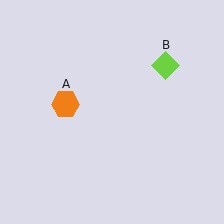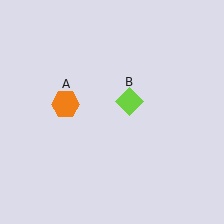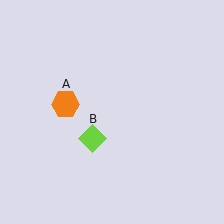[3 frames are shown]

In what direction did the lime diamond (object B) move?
The lime diamond (object B) moved down and to the left.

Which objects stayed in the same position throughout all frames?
Orange hexagon (object A) remained stationary.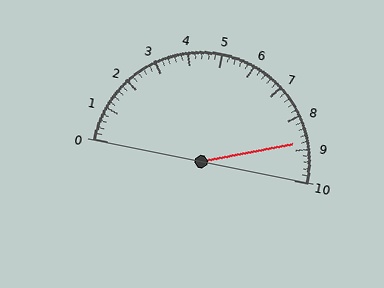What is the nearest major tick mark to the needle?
The nearest major tick mark is 9.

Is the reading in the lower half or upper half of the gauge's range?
The reading is in the upper half of the range (0 to 10).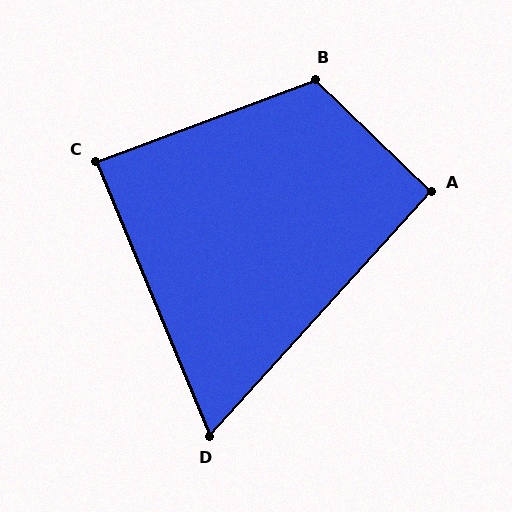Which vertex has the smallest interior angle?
D, at approximately 65 degrees.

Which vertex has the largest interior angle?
B, at approximately 115 degrees.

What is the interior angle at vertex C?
Approximately 88 degrees (approximately right).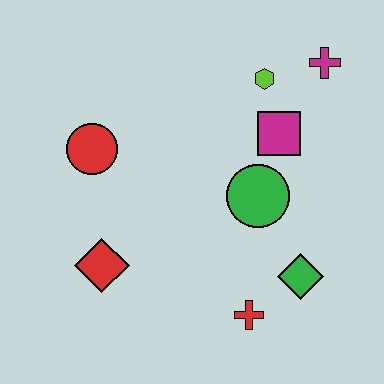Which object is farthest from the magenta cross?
The red diamond is farthest from the magenta cross.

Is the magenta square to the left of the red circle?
No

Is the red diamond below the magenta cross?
Yes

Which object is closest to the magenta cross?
The lime hexagon is closest to the magenta cross.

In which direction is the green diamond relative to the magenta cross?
The green diamond is below the magenta cross.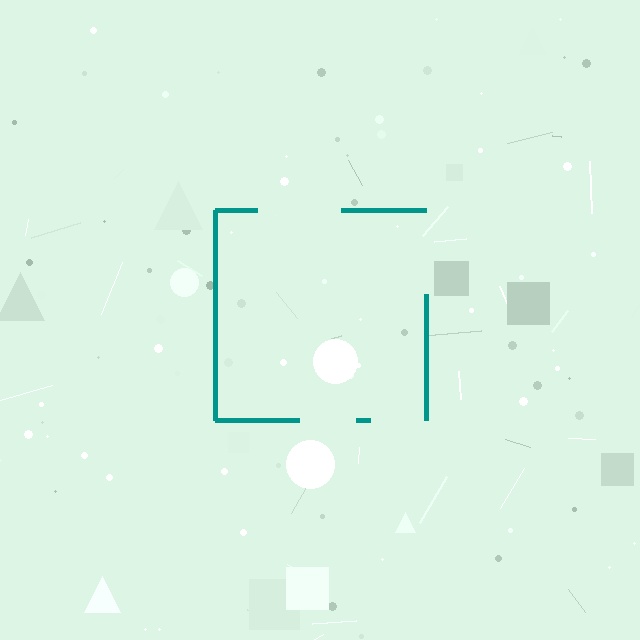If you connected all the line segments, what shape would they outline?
They would outline a square.